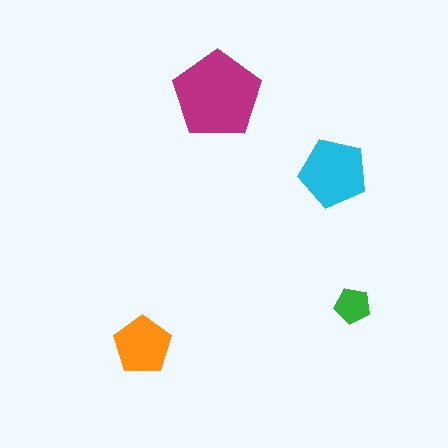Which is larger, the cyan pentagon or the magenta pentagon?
The magenta one.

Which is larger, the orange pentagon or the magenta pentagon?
The magenta one.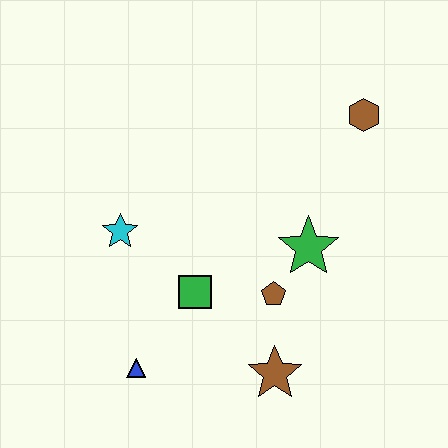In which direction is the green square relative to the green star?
The green square is to the left of the green star.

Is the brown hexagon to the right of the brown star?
Yes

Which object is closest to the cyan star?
The green square is closest to the cyan star.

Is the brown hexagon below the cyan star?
No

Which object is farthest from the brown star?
The brown hexagon is farthest from the brown star.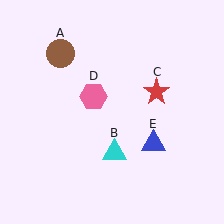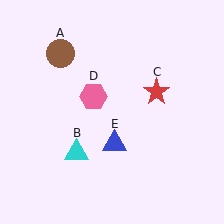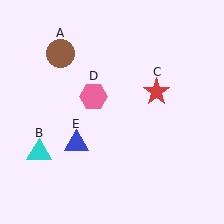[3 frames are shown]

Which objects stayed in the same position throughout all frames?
Brown circle (object A) and red star (object C) and pink hexagon (object D) remained stationary.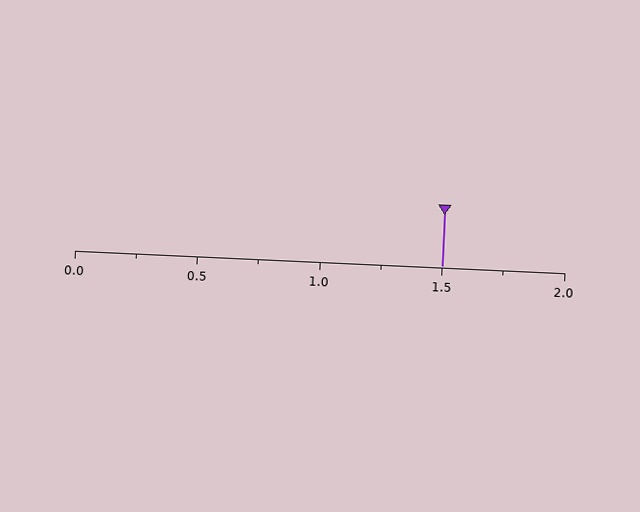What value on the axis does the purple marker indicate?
The marker indicates approximately 1.5.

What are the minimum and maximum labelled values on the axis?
The axis runs from 0.0 to 2.0.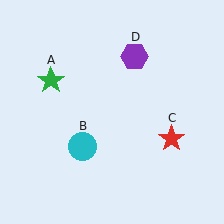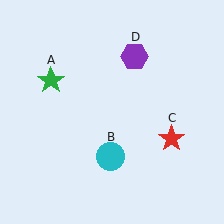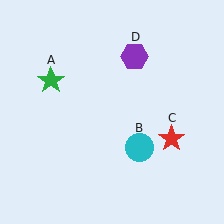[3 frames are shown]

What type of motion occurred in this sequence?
The cyan circle (object B) rotated counterclockwise around the center of the scene.